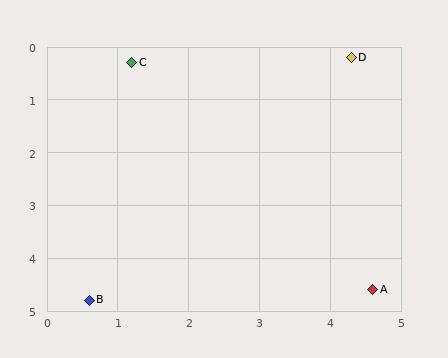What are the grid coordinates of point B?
Point B is at approximately (0.6, 4.8).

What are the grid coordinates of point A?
Point A is at approximately (4.6, 4.6).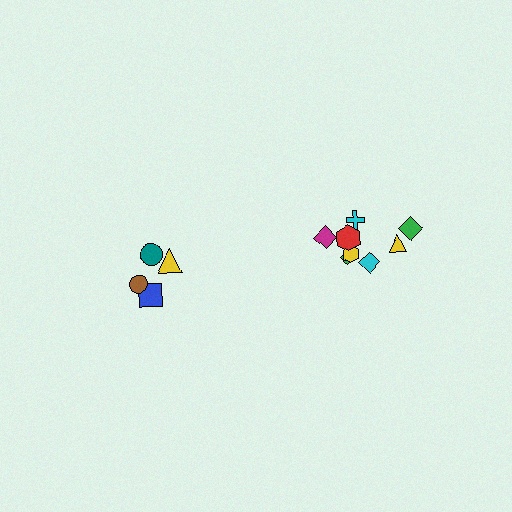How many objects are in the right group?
There are 8 objects.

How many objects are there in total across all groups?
There are 12 objects.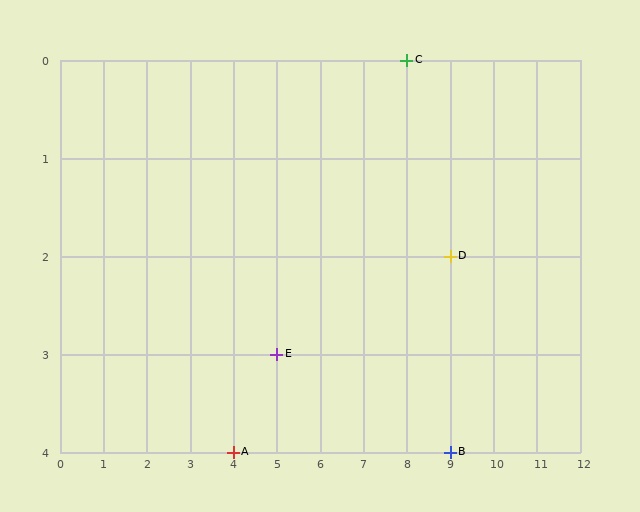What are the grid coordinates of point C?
Point C is at grid coordinates (8, 0).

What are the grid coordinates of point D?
Point D is at grid coordinates (9, 2).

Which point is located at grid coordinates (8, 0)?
Point C is at (8, 0).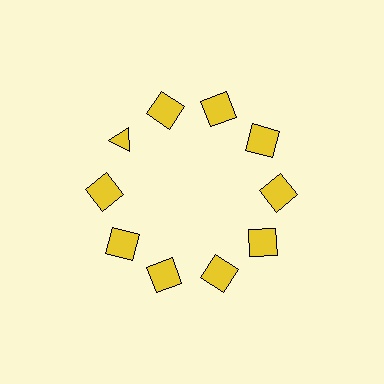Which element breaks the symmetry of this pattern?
The yellow triangle at roughly the 10 o'clock position breaks the symmetry. All other shapes are yellow squares.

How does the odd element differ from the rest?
It has a different shape: triangle instead of square.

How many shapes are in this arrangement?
There are 10 shapes arranged in a ring pattern.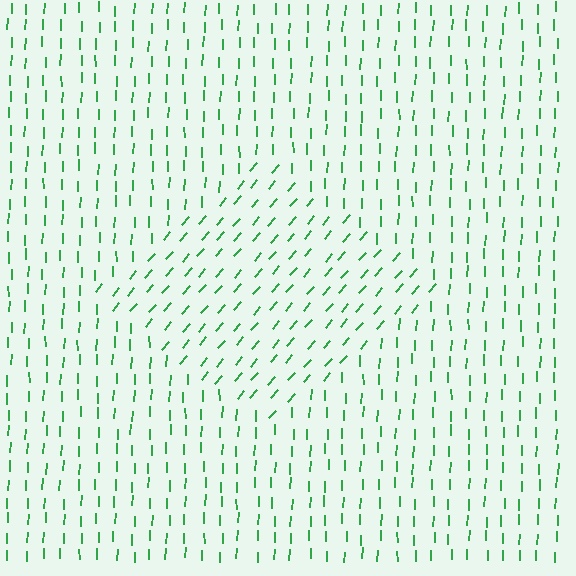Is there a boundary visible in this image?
Yes, there is a texture boundary formed by a change in line orientation.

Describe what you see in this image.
The image is filled with small green line segments. A diamond region in the image has lines oriented differently from the surrounding lines, creating a visible texture boundary.